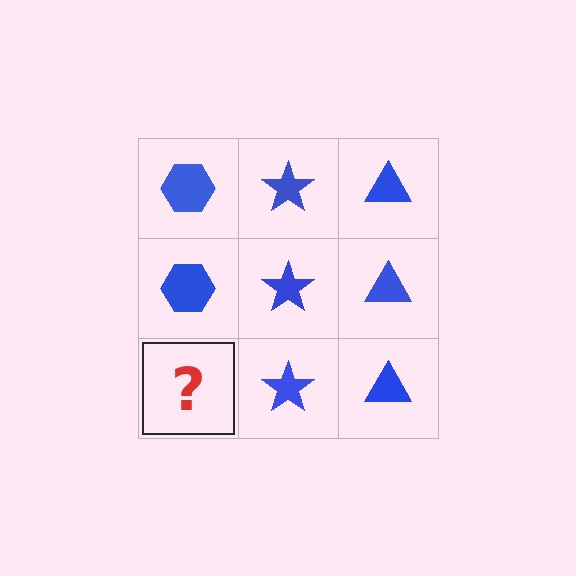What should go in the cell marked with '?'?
The missing cell should contain a blue hexagon.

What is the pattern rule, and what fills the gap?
The rule is that each column has a consistent shape. The gap should be filled with a blue hexagon.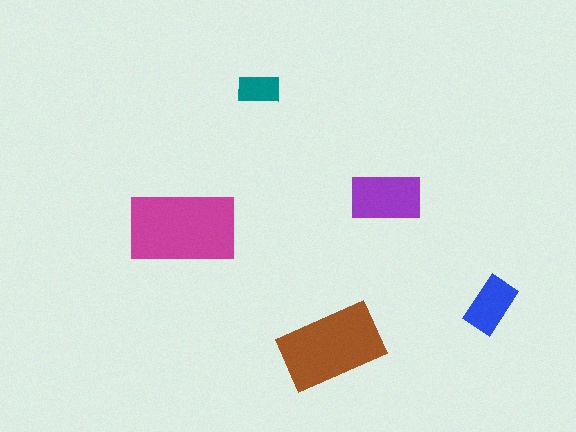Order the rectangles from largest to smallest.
the magenta one, the brown one, the purple one, the blue one, the teal one.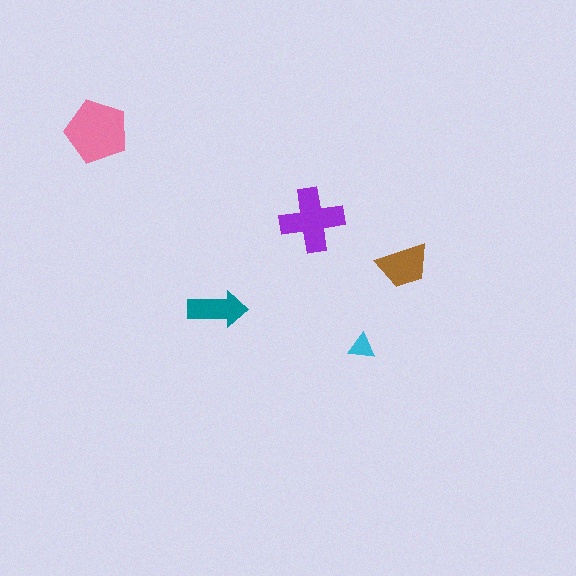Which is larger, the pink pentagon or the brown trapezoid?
The pink pentagon.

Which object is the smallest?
The cyan triangle.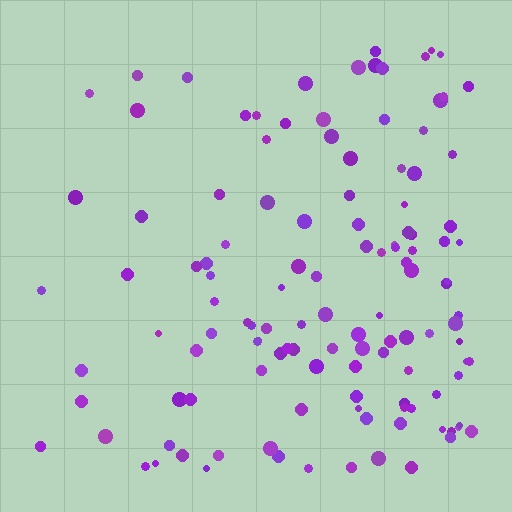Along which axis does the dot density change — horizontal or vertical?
Horizontal.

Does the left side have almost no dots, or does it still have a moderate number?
Still a moderate number, just noticeably fewer than the right.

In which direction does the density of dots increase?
From left to right, with the right side densest.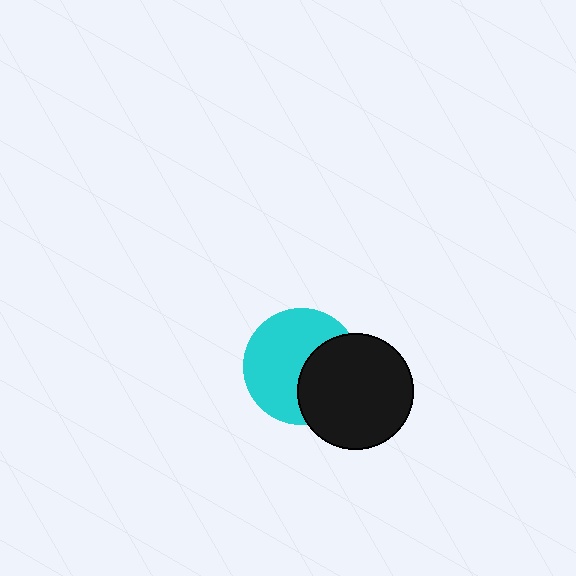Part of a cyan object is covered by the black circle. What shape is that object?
It is a circle.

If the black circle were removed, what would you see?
You would see the complete cyan circle.